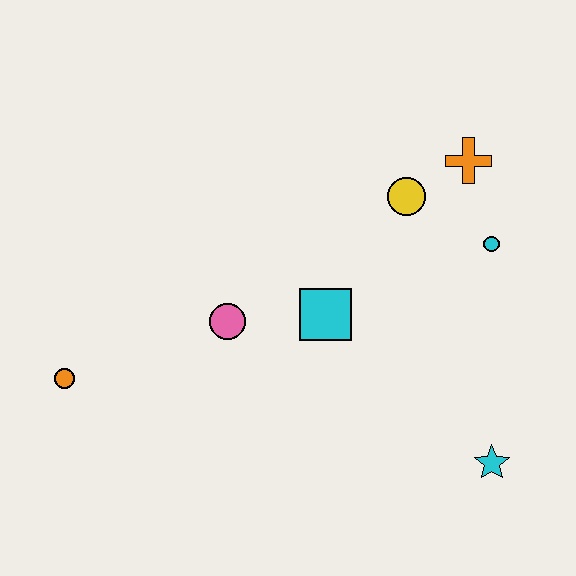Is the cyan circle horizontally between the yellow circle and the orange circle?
No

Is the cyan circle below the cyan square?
No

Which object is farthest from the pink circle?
The cyan star is farthest from the pink circle.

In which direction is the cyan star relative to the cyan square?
The cyan star is to the right of the cyan square.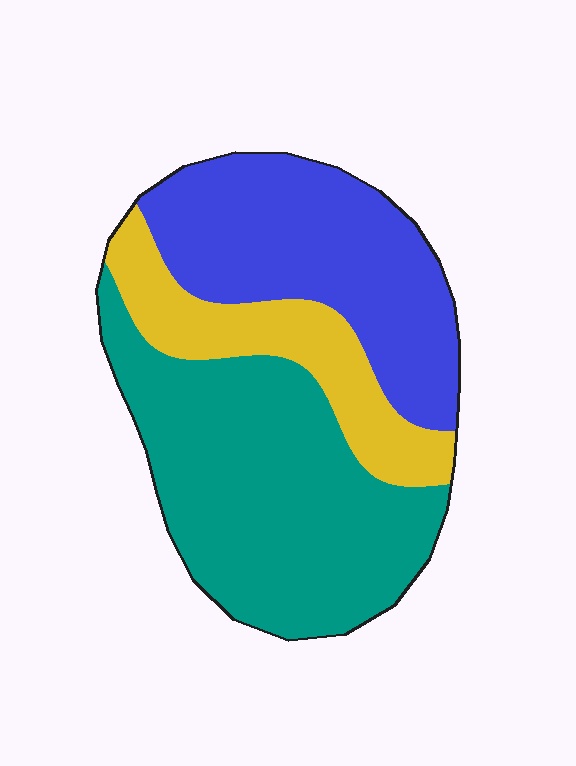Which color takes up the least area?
Yellow, at roughly 20%.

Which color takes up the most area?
Teal, at roughly 45%.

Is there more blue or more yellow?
Blue.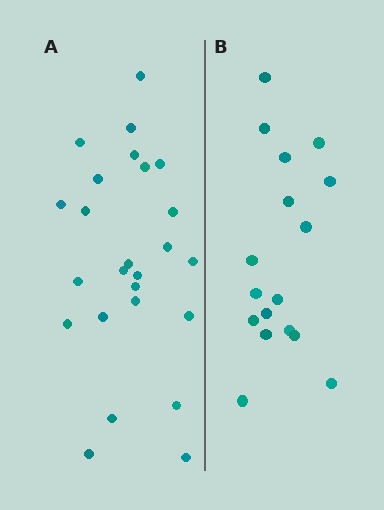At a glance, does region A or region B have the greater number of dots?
Region A (the left region) has more dots.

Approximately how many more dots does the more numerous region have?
Region A has roughly 8 or so more dots than region B.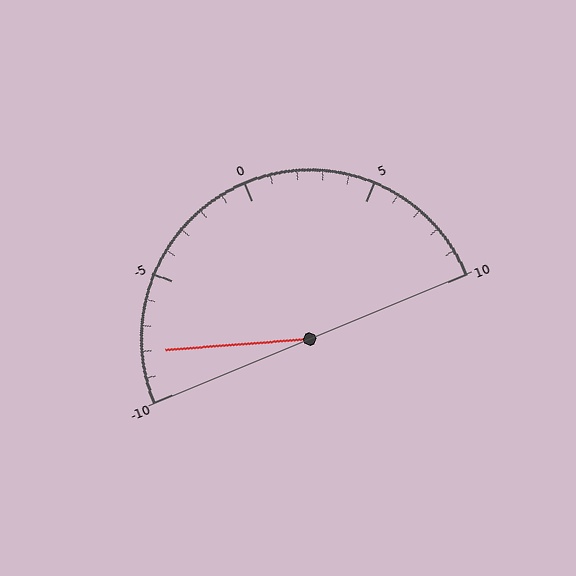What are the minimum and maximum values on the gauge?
The gauge ranges from -10 to 10.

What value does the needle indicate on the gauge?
The needle indicates approximately -8.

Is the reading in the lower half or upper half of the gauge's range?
The reading is in the lower half of the range (-10 to 10).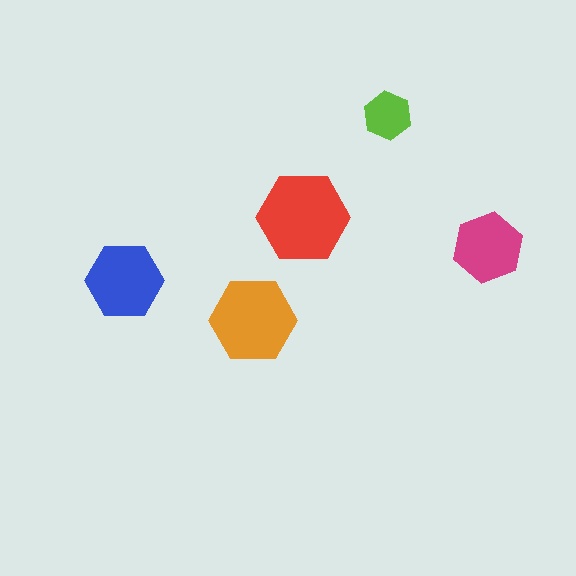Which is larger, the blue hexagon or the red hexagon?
The red one.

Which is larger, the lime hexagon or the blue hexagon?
The blue one.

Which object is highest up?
The lime hexagon is topmost.